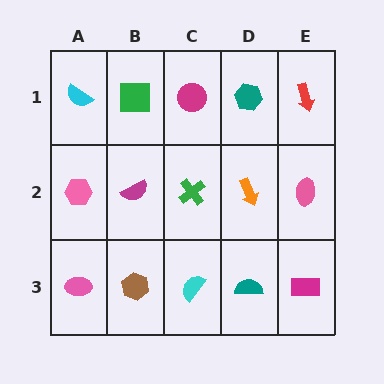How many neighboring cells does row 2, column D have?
4.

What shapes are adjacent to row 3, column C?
A green cross (row 2, column C), a brown hexagon (row 3, column B), a teal semicircle (row 3, column D).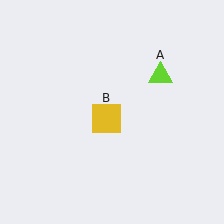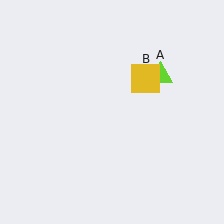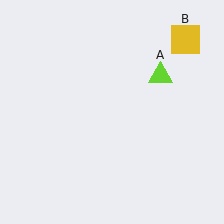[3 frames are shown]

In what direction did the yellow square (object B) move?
The yellow square (object B) moved up and to the right.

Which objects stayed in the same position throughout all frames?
Lime triangle (object A) remained stationary.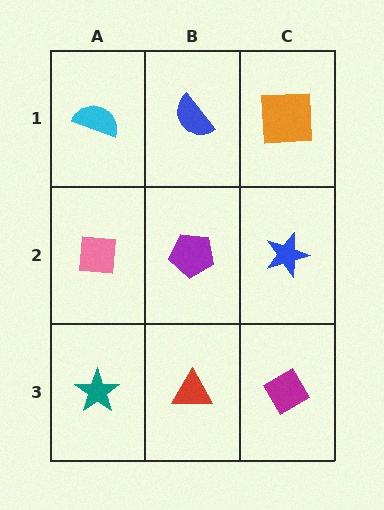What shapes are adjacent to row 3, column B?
A purple pentagon (row 2, column B), a teal star (row 3, column A), a magenta diamond (row 3, column C).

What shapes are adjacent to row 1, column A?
A pink square (row 2, column A), a blue semicircle (row 1, column B).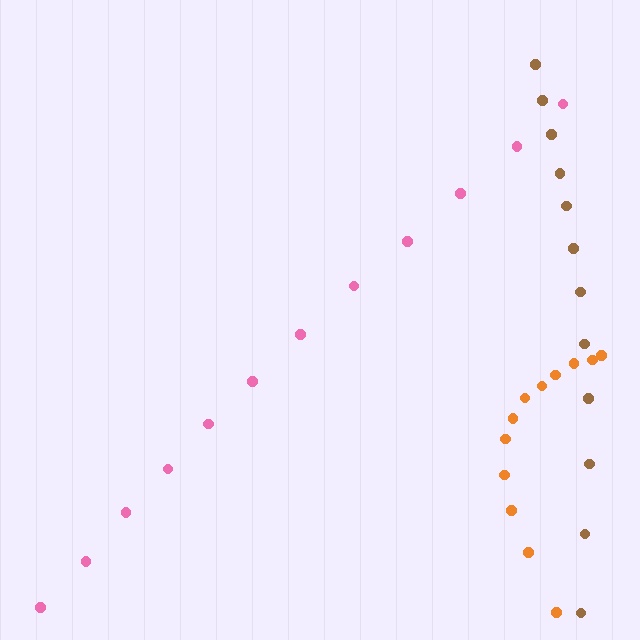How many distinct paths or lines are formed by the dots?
There are 3 distinct paths.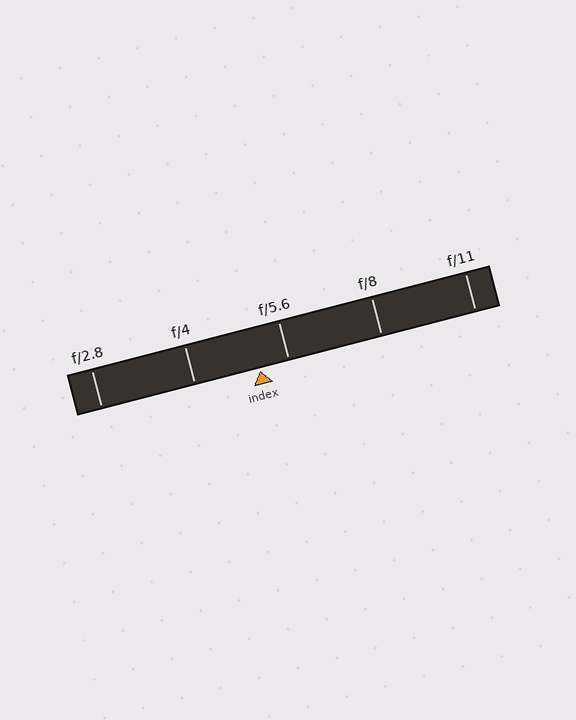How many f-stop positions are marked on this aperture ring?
There are 5 f-stop positions marked.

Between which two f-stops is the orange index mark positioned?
The index mark is between f/4 and f/5.6.